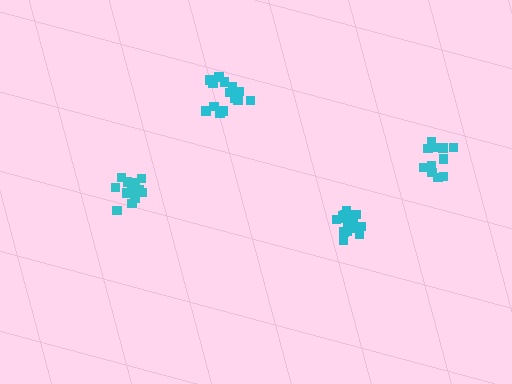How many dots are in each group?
Group 1: 13 dots, Group 2: 15 dots, Group 3: 11 dots, Group 4: 15 dots (54 total).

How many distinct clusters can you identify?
There are 4 distinct clusters.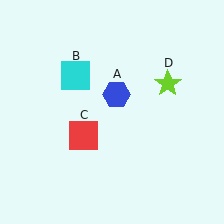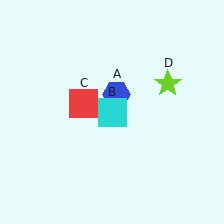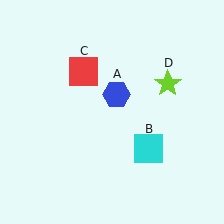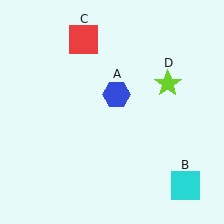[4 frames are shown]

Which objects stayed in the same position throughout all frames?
Blue hexagon (object A) and lime star (object D) remained stationary.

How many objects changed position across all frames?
2 objects changed position: cyan square (object B), red square (object C).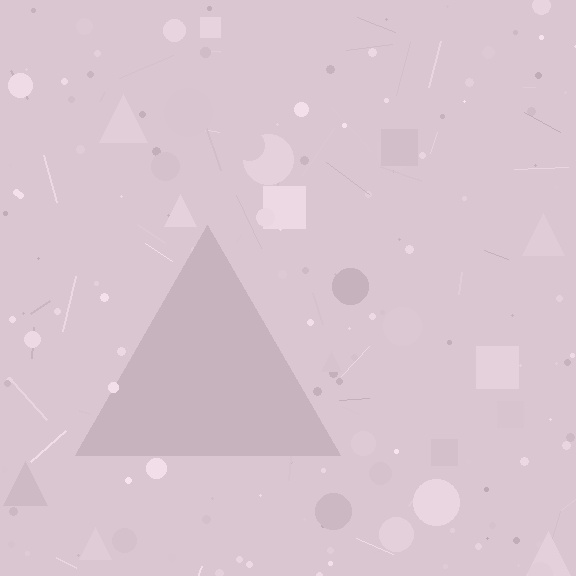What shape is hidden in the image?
A triangle is hidden in the image.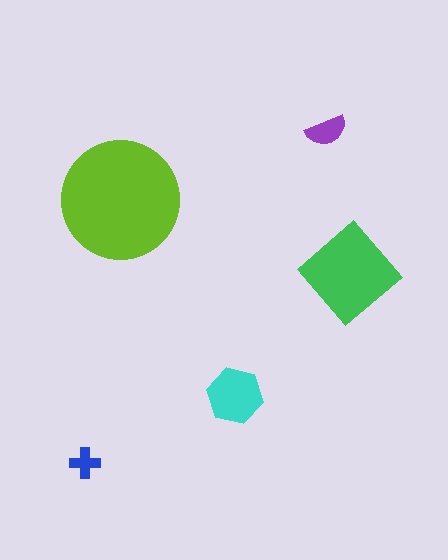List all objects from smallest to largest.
The blue cross, the purple semicircle, the cyan hexagon, the green diamond, the lime circle.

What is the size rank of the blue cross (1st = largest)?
5th.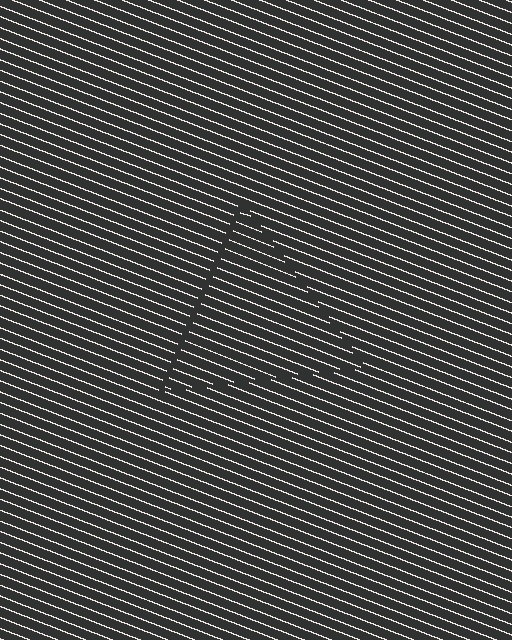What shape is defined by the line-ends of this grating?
An illusory triangle. The interior of the shape contains the same grating, shifted by half a period — the contour is defined by the phase discontinuity where line-ends from the inner and outer gratings abut.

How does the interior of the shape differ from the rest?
The interior of the shape contains the same grating, shifted by half a period — the contour is defined by the phase discontinuity where line-ends from the inner and outer gratings abut.